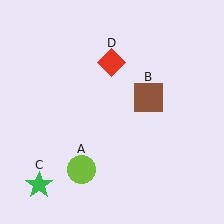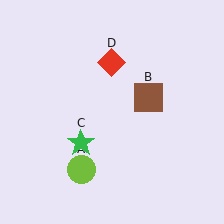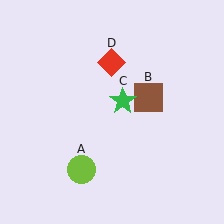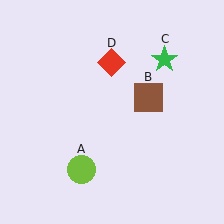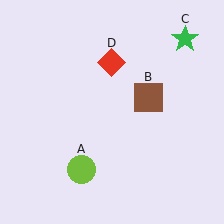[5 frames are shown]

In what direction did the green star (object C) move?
The green star (object C) moved up and to the right.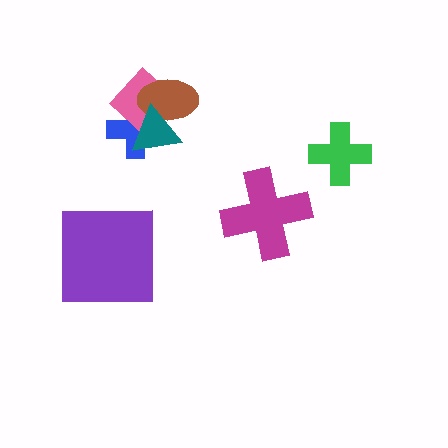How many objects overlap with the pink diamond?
3 objects overlap with the pink diamond.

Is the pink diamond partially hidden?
Yes, it is partially covered by another shape.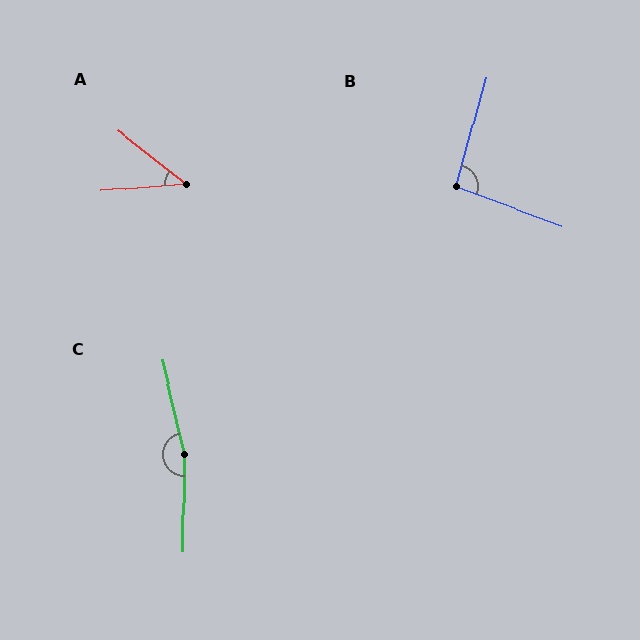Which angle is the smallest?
A, at approximately 43 degrees.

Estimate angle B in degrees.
Approximately 95 degrees.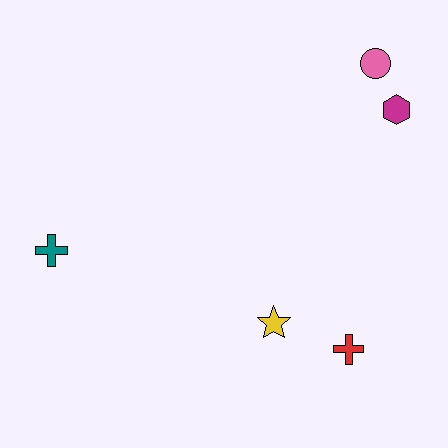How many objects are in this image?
There are 5 objects.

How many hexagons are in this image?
There is 1 hexagon.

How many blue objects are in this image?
There are no blue objects.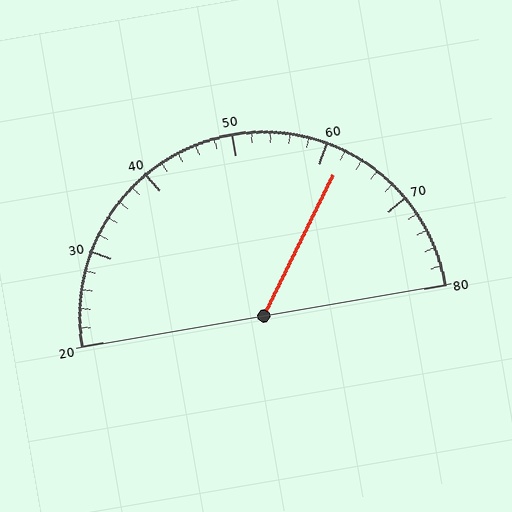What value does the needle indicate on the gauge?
The needle indicates approximately 62.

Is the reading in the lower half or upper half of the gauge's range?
The reading is in the upper half of the range (20 to 80).